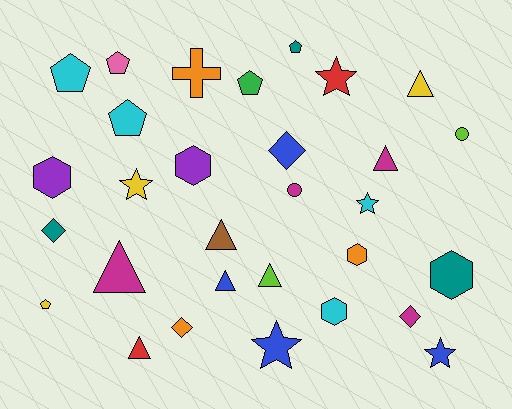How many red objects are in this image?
There are 2 red objects.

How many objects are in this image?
There are 30 objects.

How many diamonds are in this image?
There are 4 diamonds.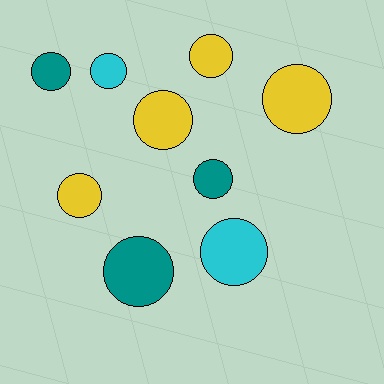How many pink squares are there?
There are no pink squares.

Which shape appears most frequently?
Circle, with 9 objects.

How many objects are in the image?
There are 9 objects.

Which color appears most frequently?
Yellow, with 4 objects.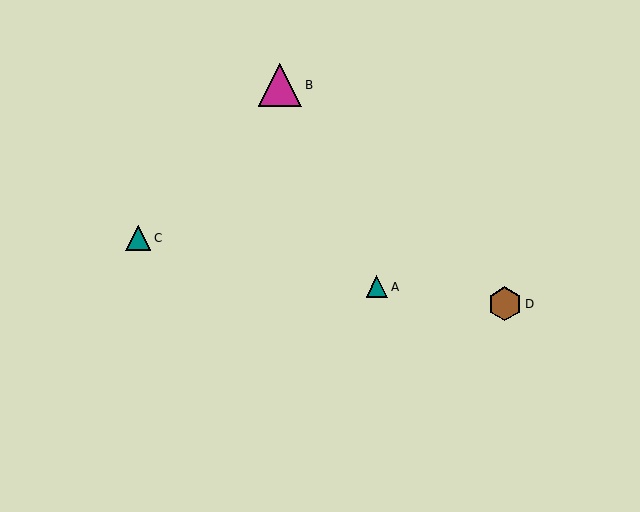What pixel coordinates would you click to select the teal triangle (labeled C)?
Click at (138, 238) to select the teal triangle C.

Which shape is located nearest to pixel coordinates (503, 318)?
The brown hexagon (labeled D) at (505, 304) is nearest to that location.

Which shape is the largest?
The magenta triangle (labeled B) is the largest.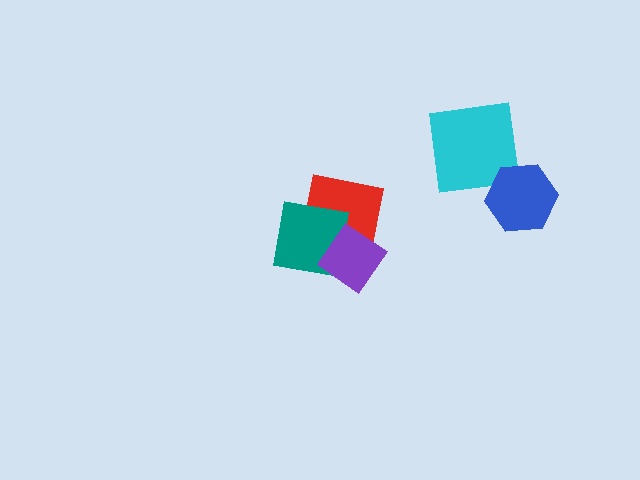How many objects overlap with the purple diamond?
2 objects overlap with the purple diamond.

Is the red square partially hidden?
Yes, it is partially covered by another shape.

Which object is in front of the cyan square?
The blue hexagon is in front of the cyan square.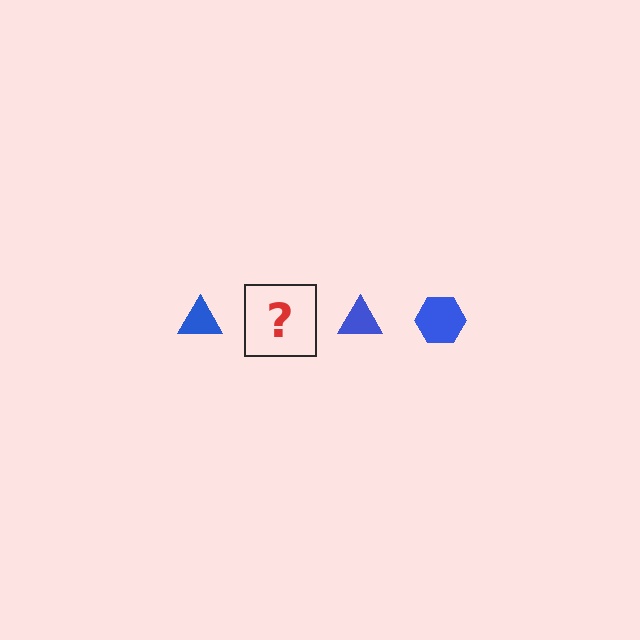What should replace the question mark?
The question mark should be replaced with a blue hexagon.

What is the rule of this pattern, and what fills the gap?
The rule is that the pattern cycles through triangle, hexagon shapes in blue. The gap should be filled with a blue hexagon.